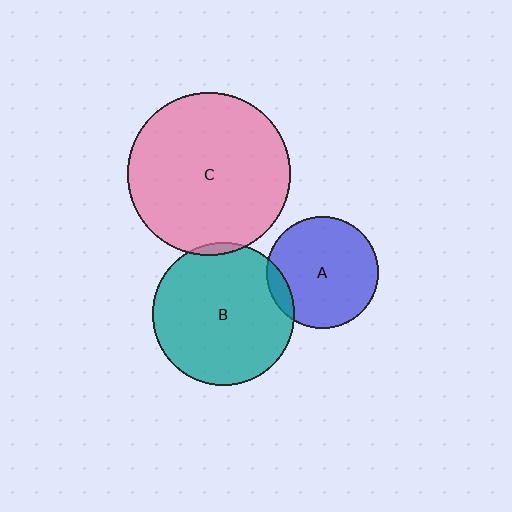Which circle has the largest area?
Circle C (pink).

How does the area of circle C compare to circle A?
Approximately 2.1 times.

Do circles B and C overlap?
Yes.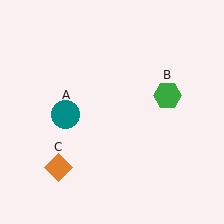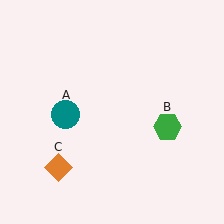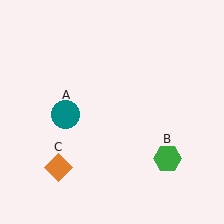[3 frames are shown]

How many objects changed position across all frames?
1 object changed position: green hexagon (object B).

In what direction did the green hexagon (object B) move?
The green hexagon (object B) moved down.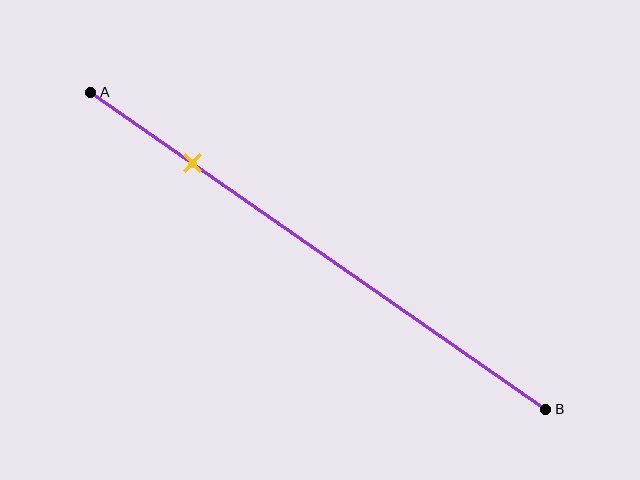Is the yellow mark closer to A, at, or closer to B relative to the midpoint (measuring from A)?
The yellow mark is closer to point A than the midpoint of segment AB.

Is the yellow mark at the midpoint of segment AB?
No, the mark is at about 20% from A, not at the 50% midpoint.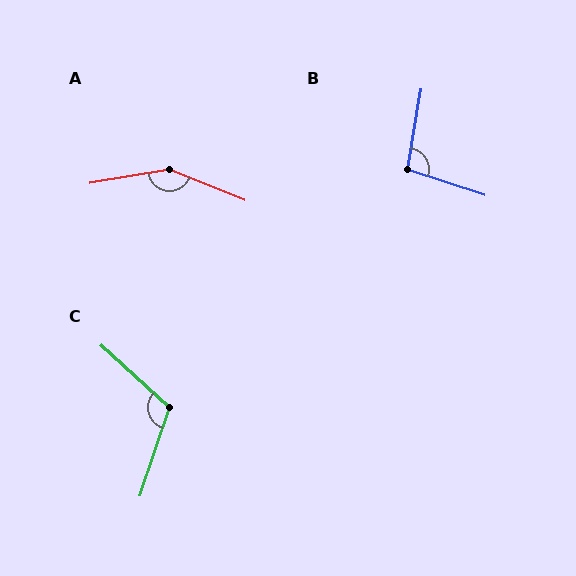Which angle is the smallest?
B, at approximately 98 degrees.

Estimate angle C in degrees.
Approximately 114 degrees.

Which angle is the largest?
A, at approximately 148 degrees.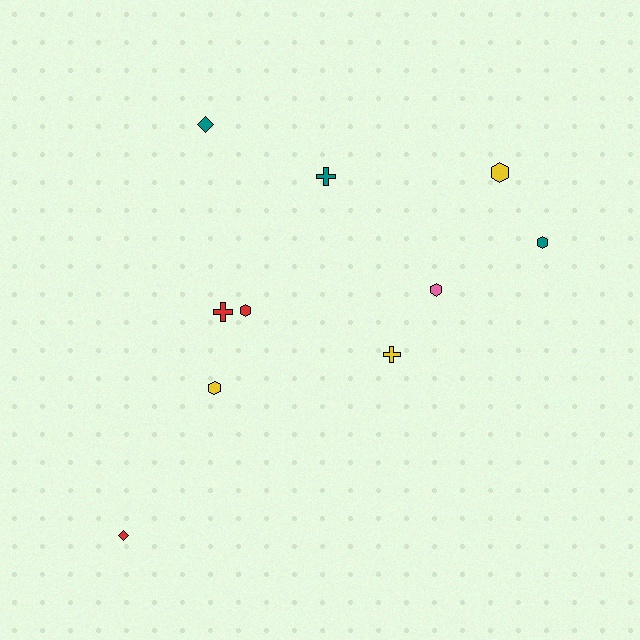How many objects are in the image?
There are 10 objects.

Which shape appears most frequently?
Hexagon, with 5 objects.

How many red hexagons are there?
There is 1 red hexagon.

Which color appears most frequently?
Teal, with 3 objects.